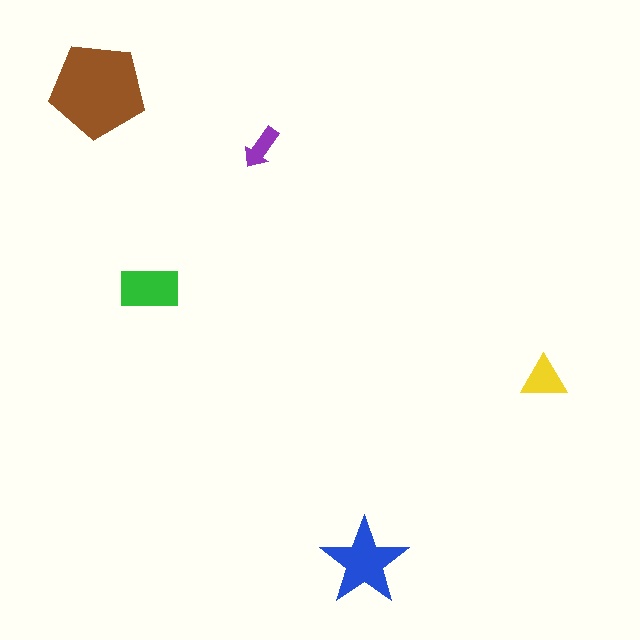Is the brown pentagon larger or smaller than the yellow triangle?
Larger.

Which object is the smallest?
The purple arrow.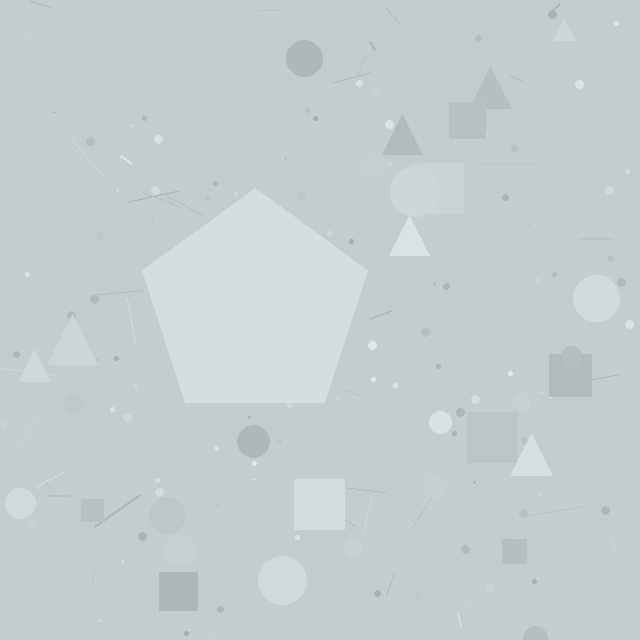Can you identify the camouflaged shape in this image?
The camouflaged shape is a pentagon.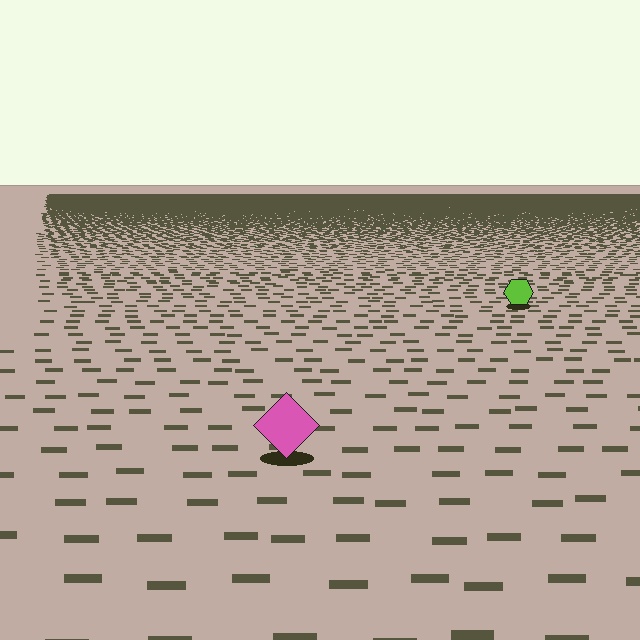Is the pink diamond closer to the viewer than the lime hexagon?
Yes. The pink diamond is closer — you can tell from the texture gradient: the ground texture is coarser near it.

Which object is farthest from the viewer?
The lime hexagon is farthest from the viewer. It appears smaller and the ground texture around it is denser.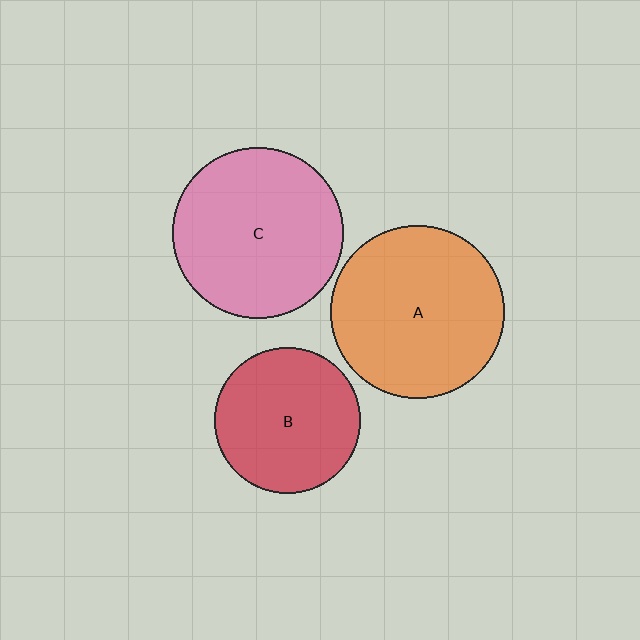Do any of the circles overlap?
No, none of the circles overlap.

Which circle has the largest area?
Circle A (orange).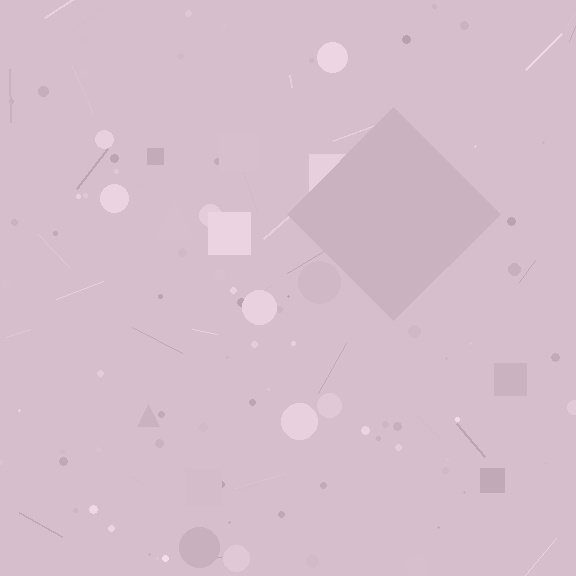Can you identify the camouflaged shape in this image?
The camouflaged shape is a diamond.